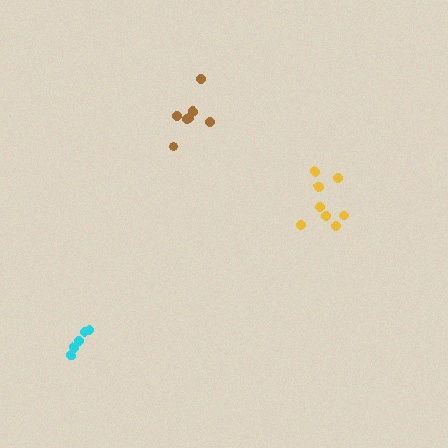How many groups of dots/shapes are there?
There are 3 groups.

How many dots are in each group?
Group 1: 5 dots, Group 2: 7 dots, Group 3: 9 dots (21 total).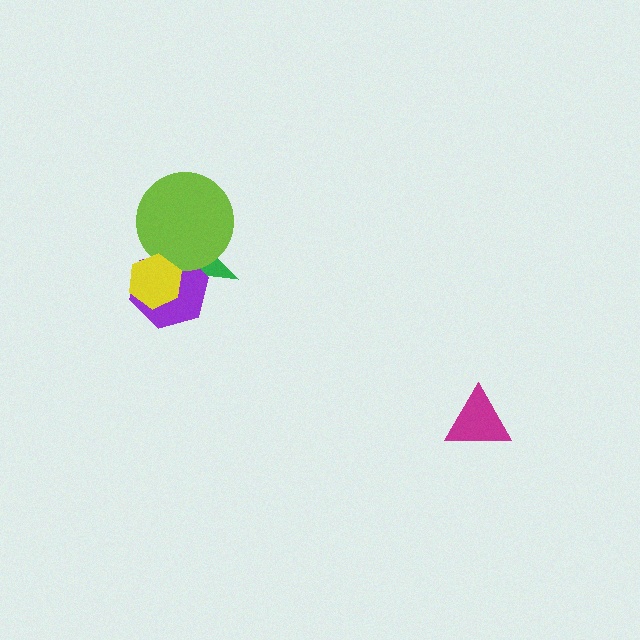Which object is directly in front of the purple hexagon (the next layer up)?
The lime circle is directly in front of the purple hexagon.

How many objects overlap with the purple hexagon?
3 objects overlap with the purple hexagon.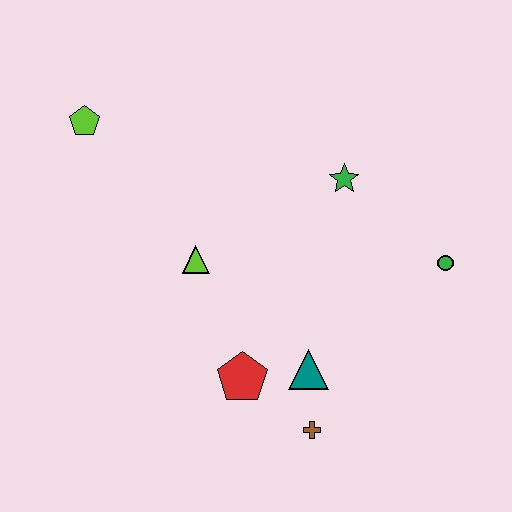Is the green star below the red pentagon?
No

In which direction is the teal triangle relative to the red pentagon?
The teal triangle is to the right of the red pentagon.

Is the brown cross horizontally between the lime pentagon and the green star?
Yes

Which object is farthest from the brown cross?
The lime pentagon is farthest from the brown cross.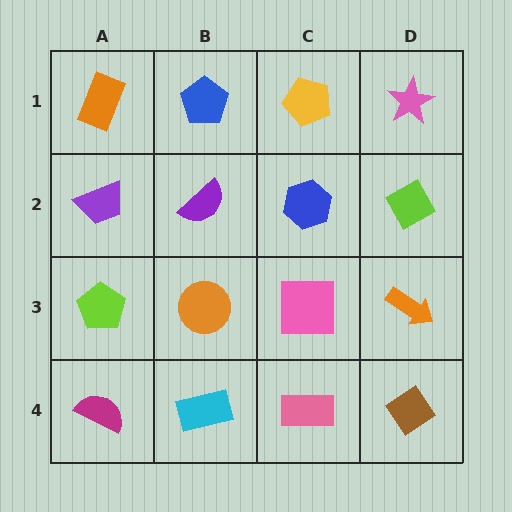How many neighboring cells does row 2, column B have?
4.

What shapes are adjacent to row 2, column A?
An orange rectangle (row 1, column A), a lime pentagon (row 3, column A), a purple semicircle (row 2, column B).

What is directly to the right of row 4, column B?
A pink rectangle.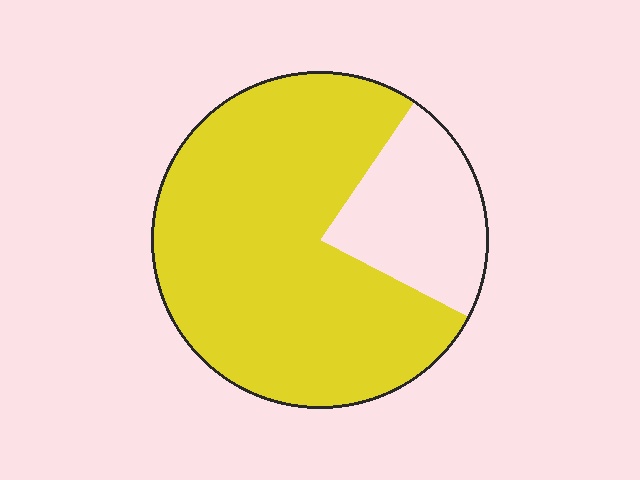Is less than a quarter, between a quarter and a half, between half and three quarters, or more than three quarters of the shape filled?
More than three quarters.